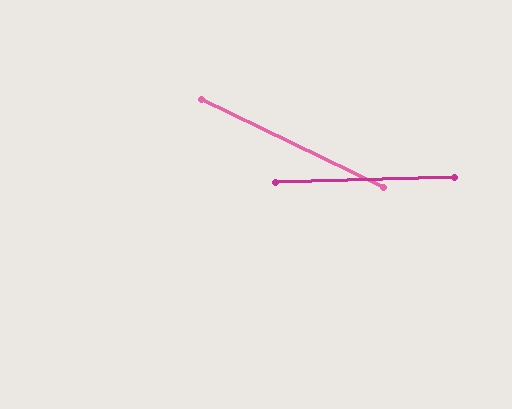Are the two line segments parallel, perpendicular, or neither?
Neither parallel nor perpendicular — they differ by about 27°.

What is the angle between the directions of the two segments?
Approximately 27 degrees.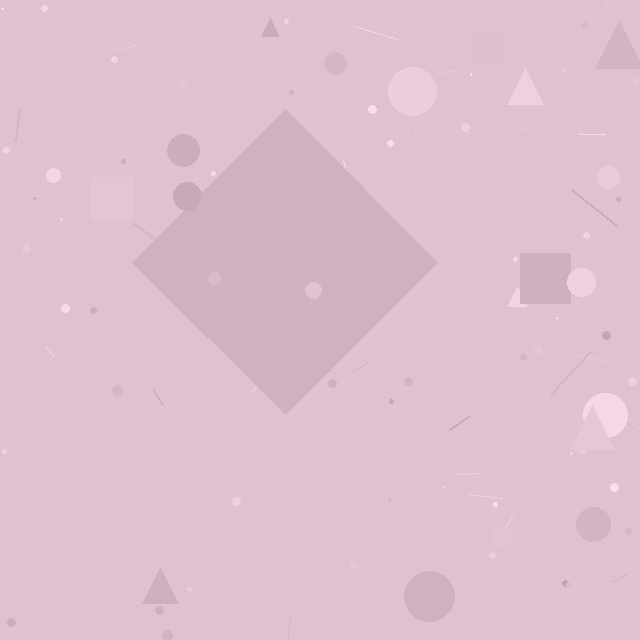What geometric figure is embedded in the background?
A diamond is embedded in the background.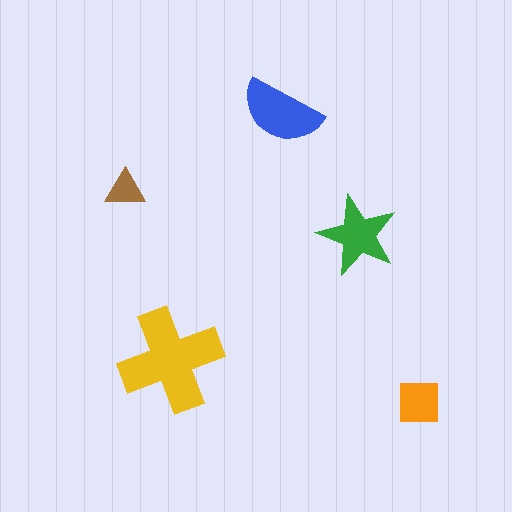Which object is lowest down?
The orange square is bottommost.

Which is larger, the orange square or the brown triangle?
The orange square.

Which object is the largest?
The yellow cross.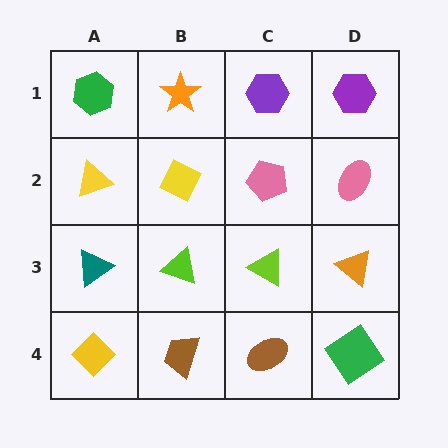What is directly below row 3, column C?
A brown ellipse.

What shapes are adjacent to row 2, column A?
A green hexagon (row 1, column A), a teal triangle (row 3, column A), a yellow diamond (row 2, column B).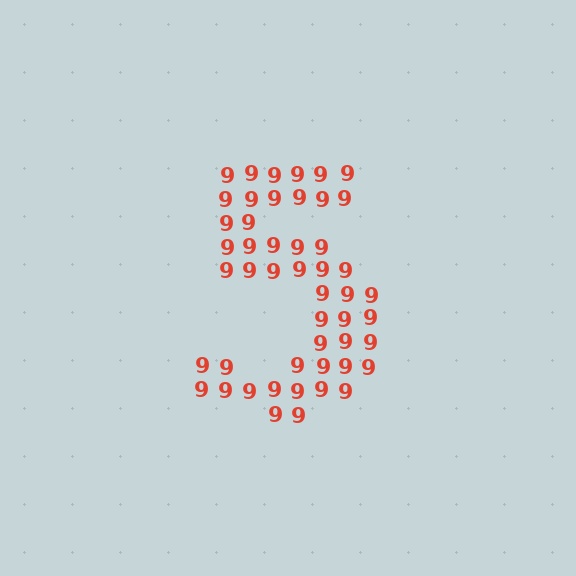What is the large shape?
The large shape is the digit 5.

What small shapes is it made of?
It is made of small digit 9's.